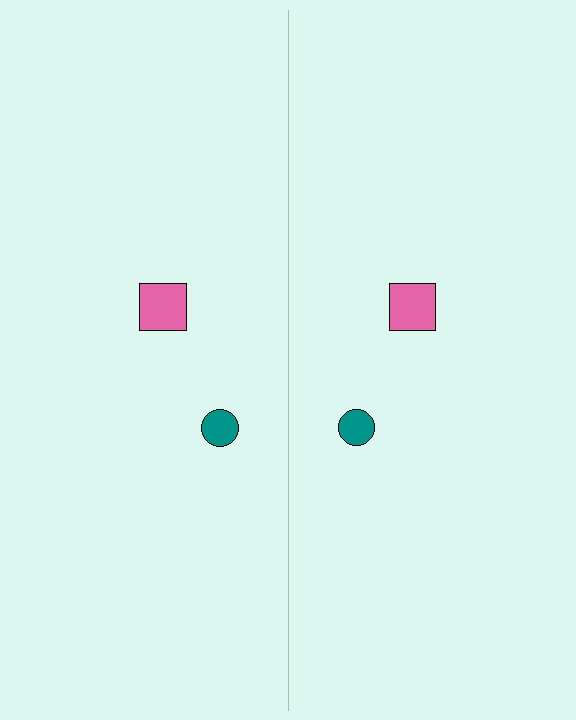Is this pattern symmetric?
Yes, this pattern has bilateral (reflection) symmetry.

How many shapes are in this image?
There are 4 shapes in this image.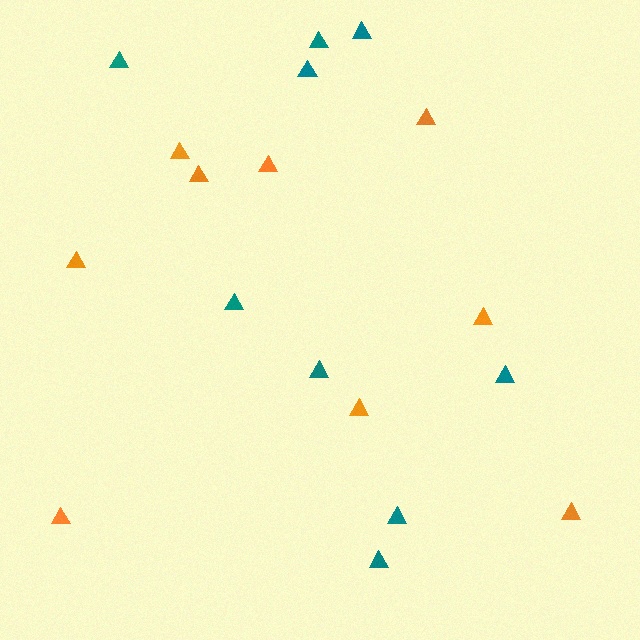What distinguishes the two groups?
There are 2 groups: one group of orange triangles (9) and one group of teal triangles (9).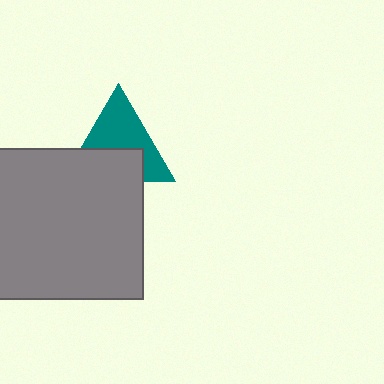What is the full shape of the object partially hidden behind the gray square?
The partially hidden object is a teal triangle.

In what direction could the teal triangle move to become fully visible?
The teal triangle could move up. That would shift it out from behind the gray square entirely.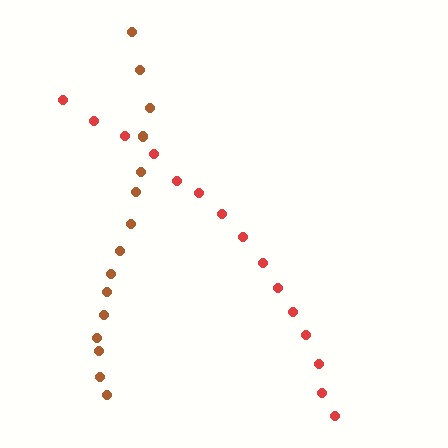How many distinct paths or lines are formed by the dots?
There are 2 distinct paths.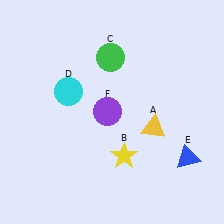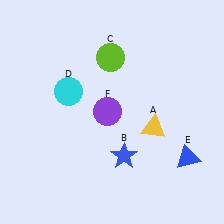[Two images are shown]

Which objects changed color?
B changed from yellow to blue. C changed from green to lime.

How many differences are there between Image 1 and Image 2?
There are 2 differences between the two images.